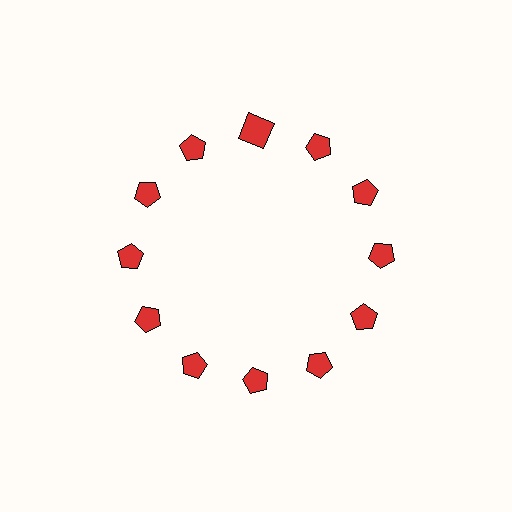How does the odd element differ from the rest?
It has a different shape: square instead of pentagon.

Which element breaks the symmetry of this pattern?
The red square at roughly the 12 o'clock position breaks the symmetry. All other shapes are red pentagons.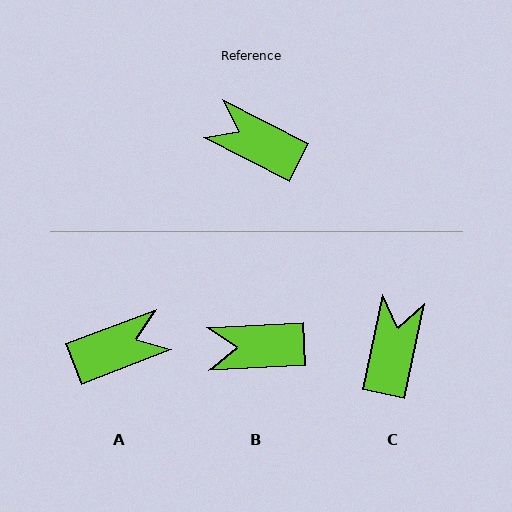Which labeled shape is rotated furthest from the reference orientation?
A, about 132 degrees away.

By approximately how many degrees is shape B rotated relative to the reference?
Approximately 30 degrees counter-clockwise.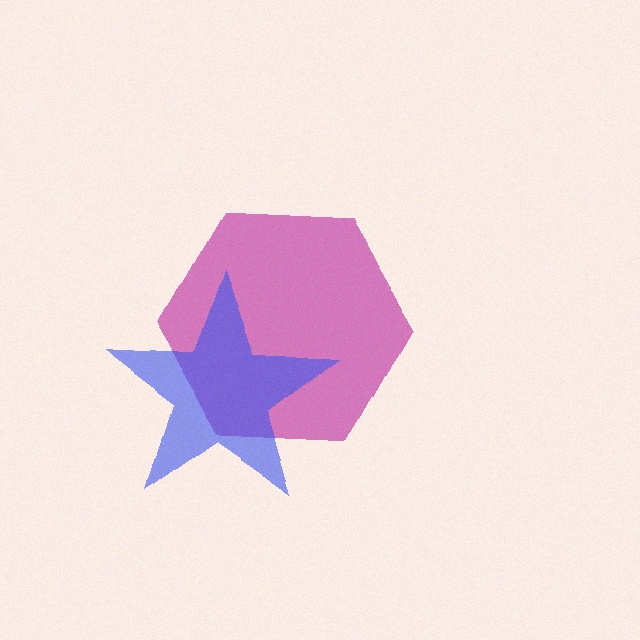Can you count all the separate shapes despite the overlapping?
Yes, there are 2 separate shapes.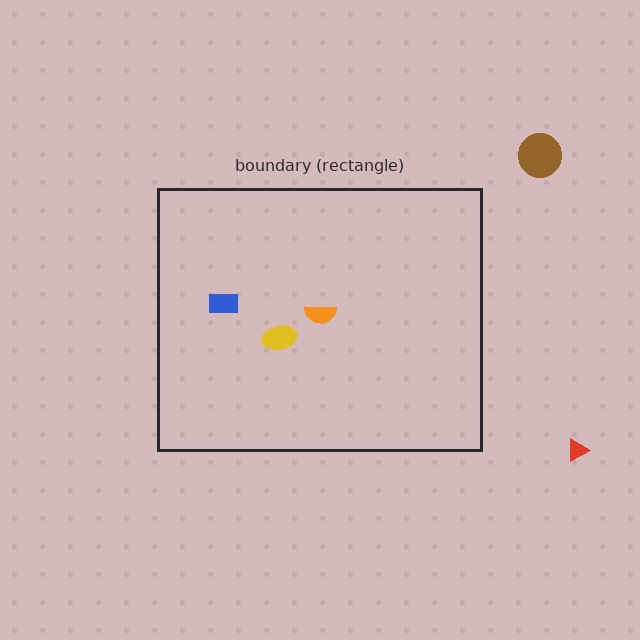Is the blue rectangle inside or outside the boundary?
Inside.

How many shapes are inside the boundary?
3 inside, 2 outside.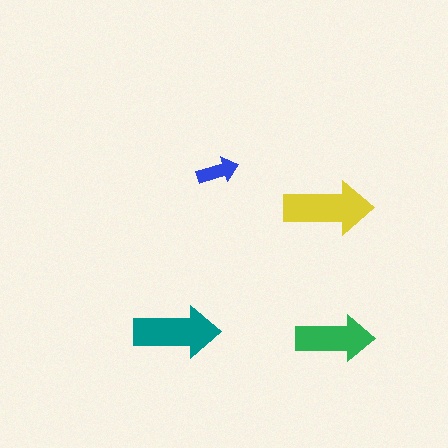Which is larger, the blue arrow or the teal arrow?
The teal one.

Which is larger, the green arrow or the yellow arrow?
The yellow one.